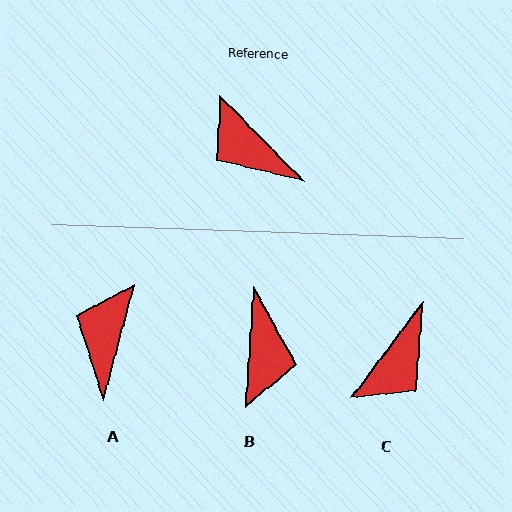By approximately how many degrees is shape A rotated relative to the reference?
Approximately 59 degrees clockwise.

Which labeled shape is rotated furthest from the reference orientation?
B, about 132 degrees away.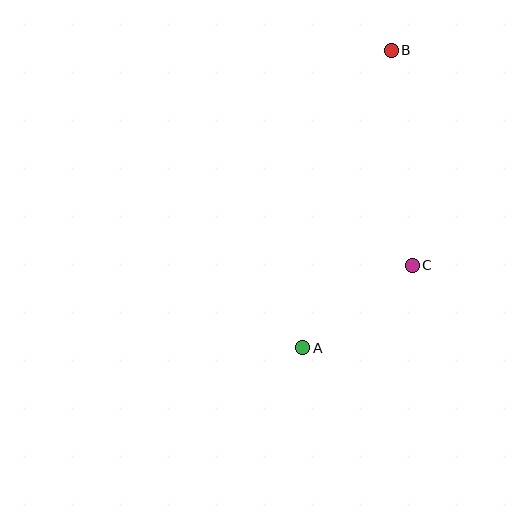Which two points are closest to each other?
Points A and C are closest to each other.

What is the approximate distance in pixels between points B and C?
The distance between B and C is approximately 216 pixels.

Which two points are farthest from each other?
Points A and B are farthest from each other.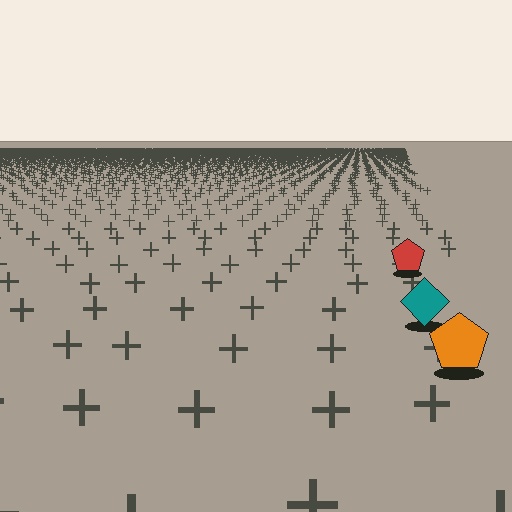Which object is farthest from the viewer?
The red pentagon is farthest from the viewer. It appears smaller and the ground texture around it is denser.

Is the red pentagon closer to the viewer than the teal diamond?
No. The teal diamond is closer — you can tell from the texture gradient: the ground texture is coarser near it.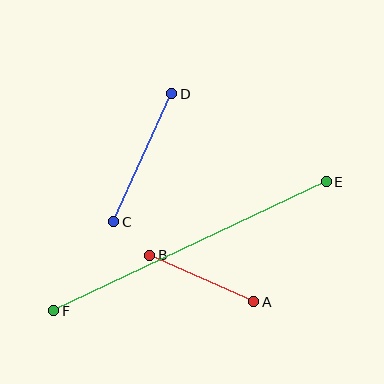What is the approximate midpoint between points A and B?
The midpoint is at approximately (202, 278) pixels.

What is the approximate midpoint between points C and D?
The midpoint is at approximately (143, 158) pixels.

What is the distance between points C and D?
The distance is approximately 140 pixels.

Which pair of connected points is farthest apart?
Points E and F are farthest apart.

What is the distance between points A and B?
The distance is approximately 114 pixels.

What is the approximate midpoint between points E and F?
The midpoint is at approximately (190, 246) pixels.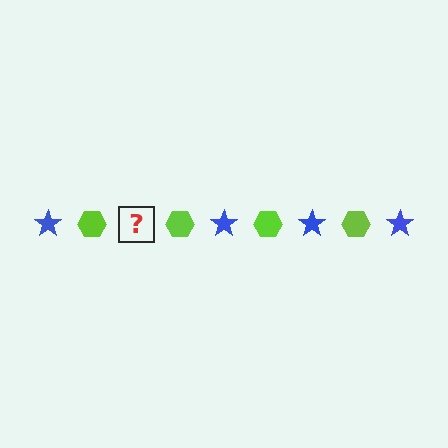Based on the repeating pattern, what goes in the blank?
The blank should be a blue star.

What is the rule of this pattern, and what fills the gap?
The rule is that the pattern alternates between blue star and lime hexagon. The gap should be filled with a blue star.